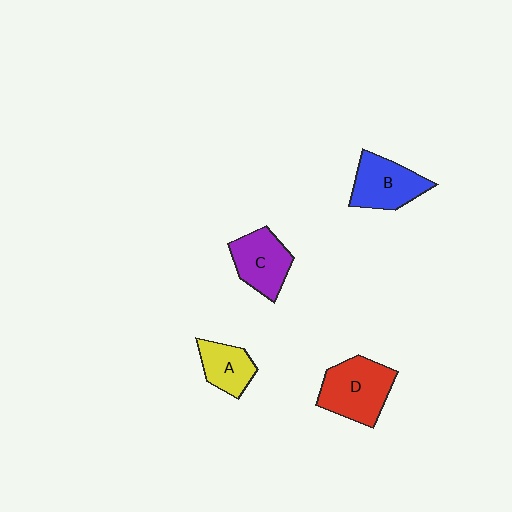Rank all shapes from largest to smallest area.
From largest to smallest: D (red), B (blue), C (purple), A (yellow).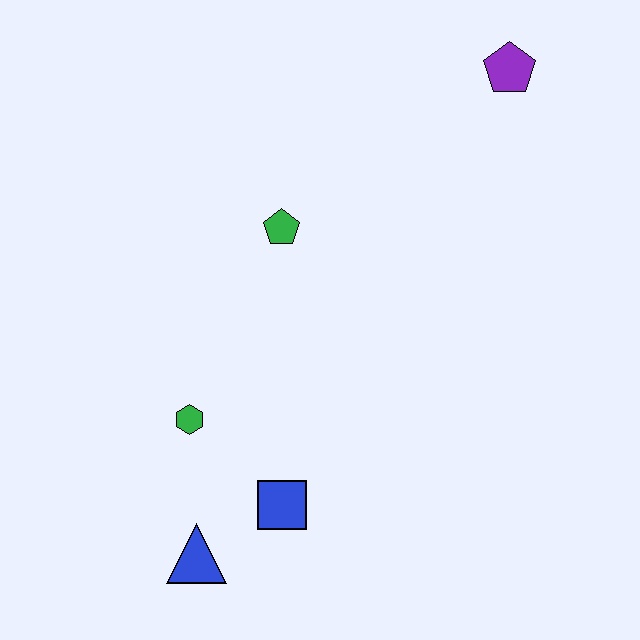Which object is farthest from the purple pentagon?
The blue triangle is farthest from the purple pentagon.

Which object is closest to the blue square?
The blue triangle is closest to the blue square.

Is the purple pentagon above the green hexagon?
Yes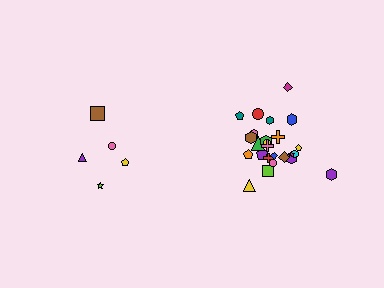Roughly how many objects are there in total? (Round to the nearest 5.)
Roughly 30 objects in total.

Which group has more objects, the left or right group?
The right group.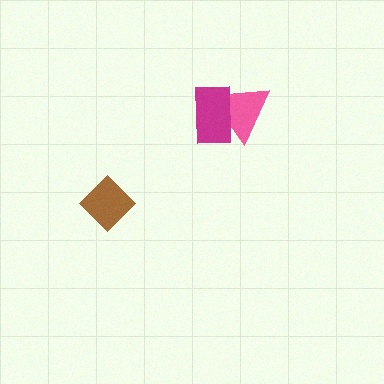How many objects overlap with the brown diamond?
0 objects overlap with the brown diamond.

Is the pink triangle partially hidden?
Yes, it is partially covered by another shape.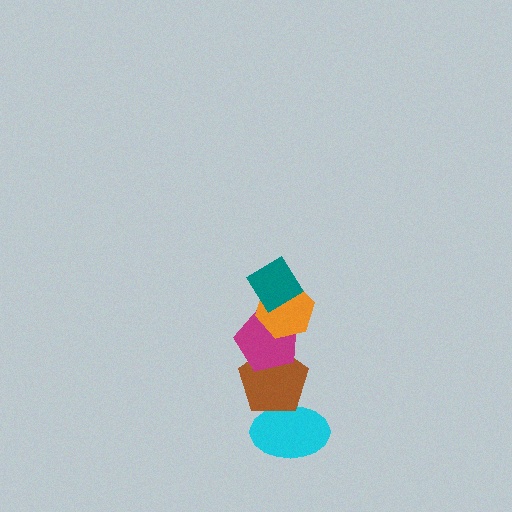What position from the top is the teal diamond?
The teal diamond is 1st from the top.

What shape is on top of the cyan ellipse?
The brown pentagon is on top of the cyan ellipse.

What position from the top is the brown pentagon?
The brown pentagon is 4th from the top.